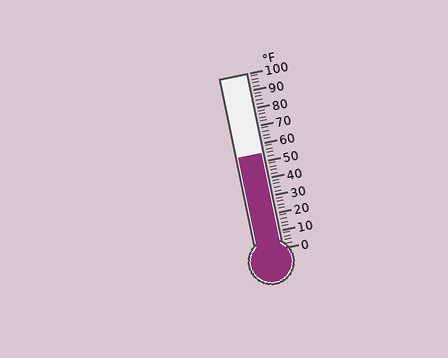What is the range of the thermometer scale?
The thermometer scale ranges from 0°F to 100°F.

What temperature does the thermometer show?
The thermometer shows approximately 54°F.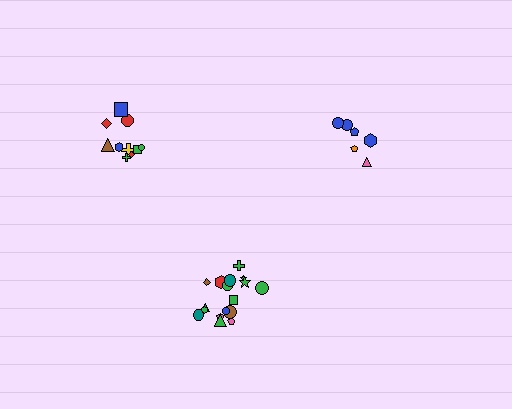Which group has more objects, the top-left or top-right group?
The top-left group.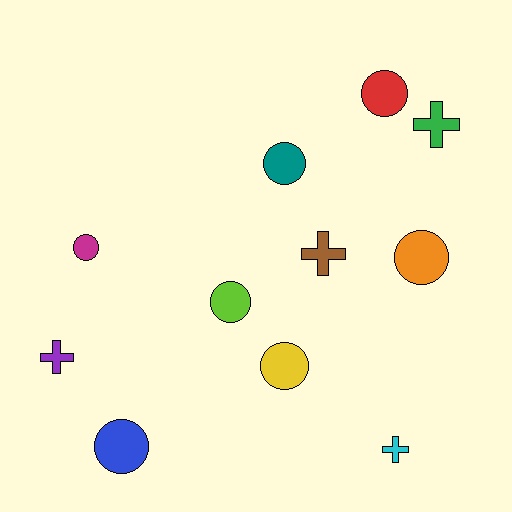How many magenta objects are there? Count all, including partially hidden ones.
There is 1 magenta object.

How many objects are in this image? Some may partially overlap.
There are 11 objects.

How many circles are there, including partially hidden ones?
There are 7 circles.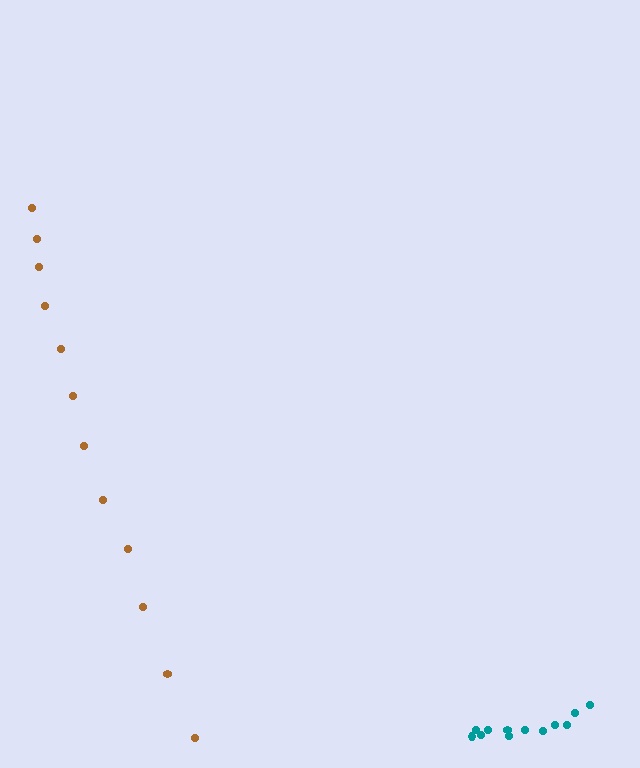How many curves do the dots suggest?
There are 2 distinct paths.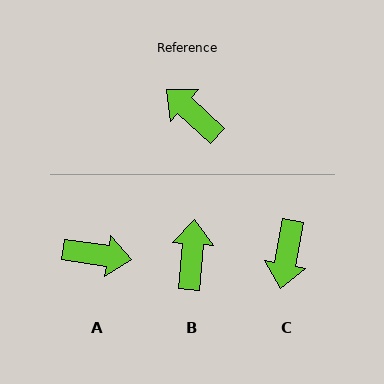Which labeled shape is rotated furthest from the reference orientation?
A, about 146 degrees away.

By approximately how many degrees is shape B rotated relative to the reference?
Approximately 53 degrees clockwise.